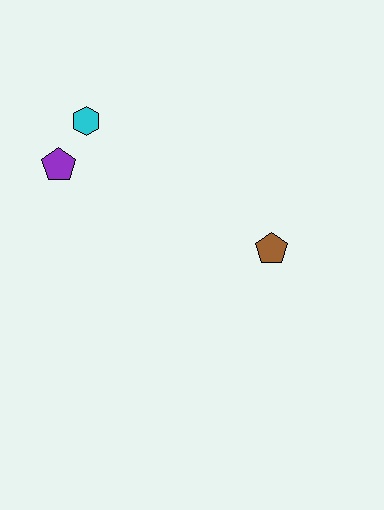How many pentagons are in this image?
There are 2 pentagons.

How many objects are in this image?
There are 3 objects.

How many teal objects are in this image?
There are no teal objects.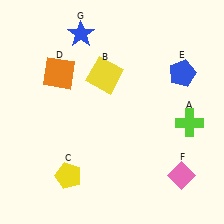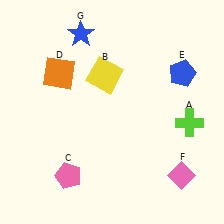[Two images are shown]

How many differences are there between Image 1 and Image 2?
There is 1 difference between the two images.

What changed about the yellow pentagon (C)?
In Image 1, C is yellow. In Image 2, it changed to pink.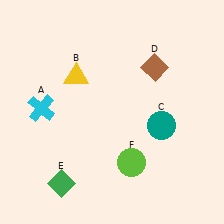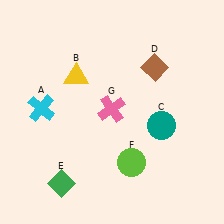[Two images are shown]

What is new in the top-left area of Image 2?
A pink cross (G) was added in the top-left area of Image 2.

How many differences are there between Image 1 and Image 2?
There is 1 difference between the two images.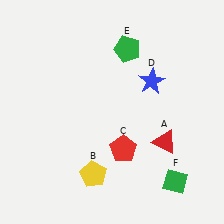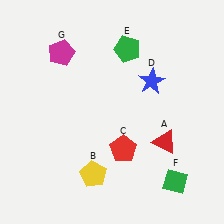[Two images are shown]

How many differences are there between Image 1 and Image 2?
There is 1 difference between the two images.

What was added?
A magenta pentagon (G) was added in Image 2.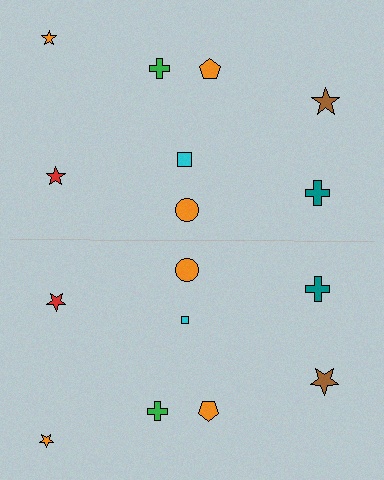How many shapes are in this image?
There are 16 shapes in this image.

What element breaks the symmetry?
The cyan square on the bottom side has a different size than its mirror counterpart.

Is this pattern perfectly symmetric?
No, the pattern is not perfectly symmetric. The cyan square on the bottom side has a different size than its mirror counterpart.